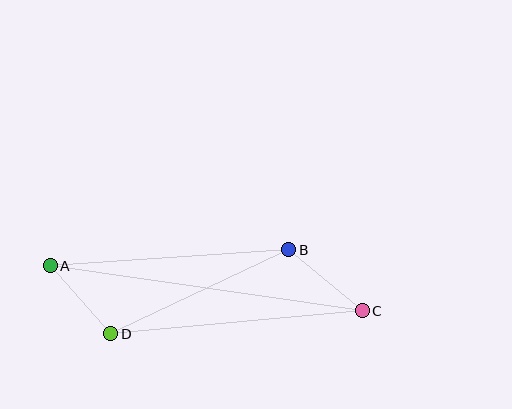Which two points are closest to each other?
Points A and D are closest to each other.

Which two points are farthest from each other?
Points A and C are farthest from each other.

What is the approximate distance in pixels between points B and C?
The distance between B and C is approximately 96 pixels.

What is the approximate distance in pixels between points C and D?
The distance between C and D is approximately 253 pixels.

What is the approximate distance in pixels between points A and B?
The distance between A and B is approximately 239 pixels.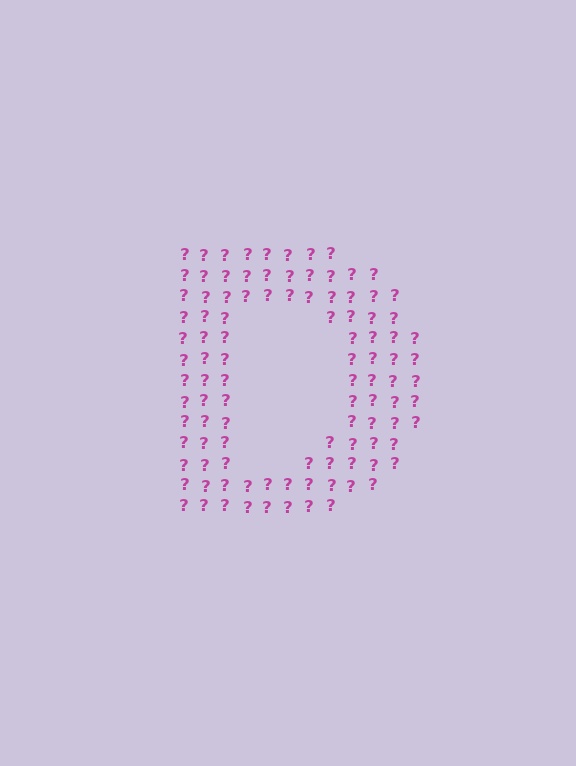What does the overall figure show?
The overall figure shows the letter D.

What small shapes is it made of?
It is made of small question marks.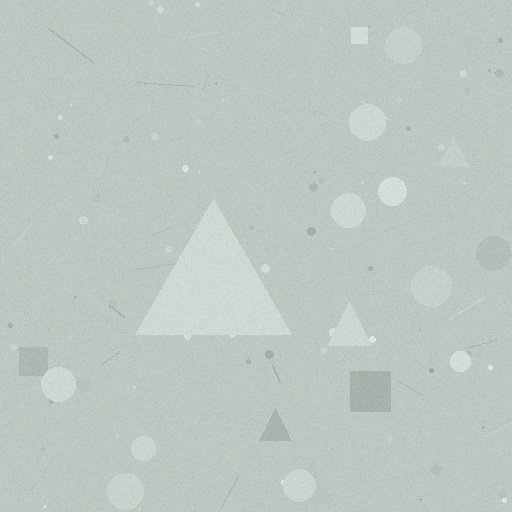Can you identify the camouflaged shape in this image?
The camouflaged shape is a triangle.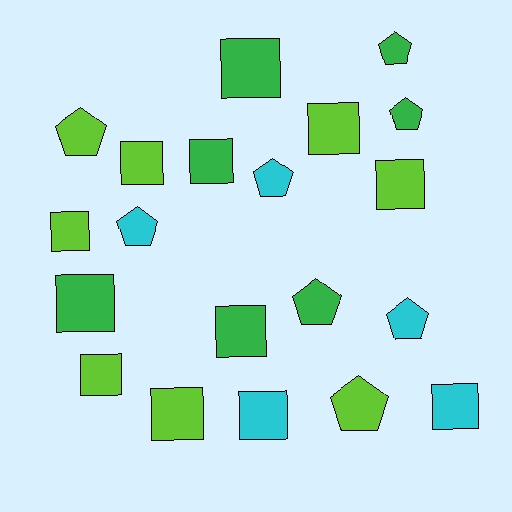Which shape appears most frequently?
Square, with 12 objects.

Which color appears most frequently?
Lime, with 8 objects.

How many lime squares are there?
There are 6 lime squares.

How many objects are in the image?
There are 20 objects.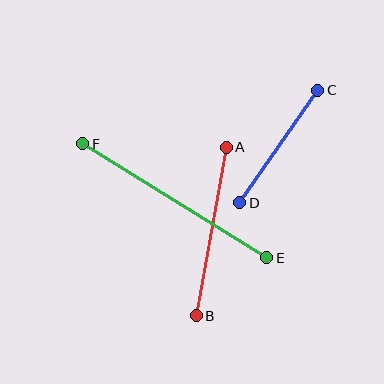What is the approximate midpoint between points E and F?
The midpoint is at approximately (175, 201) pixels.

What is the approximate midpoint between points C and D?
The midpoint is at approximately (279, 146) pixels.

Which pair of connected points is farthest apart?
Points E and F are farthest apart.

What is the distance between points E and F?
The distance is approximately 216 pixels.